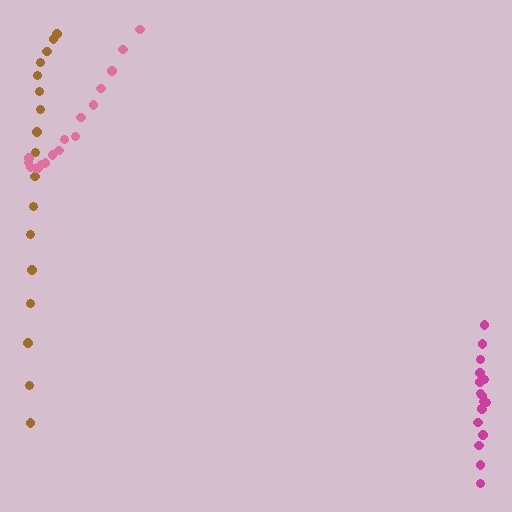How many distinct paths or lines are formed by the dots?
There are 3 distinct paths.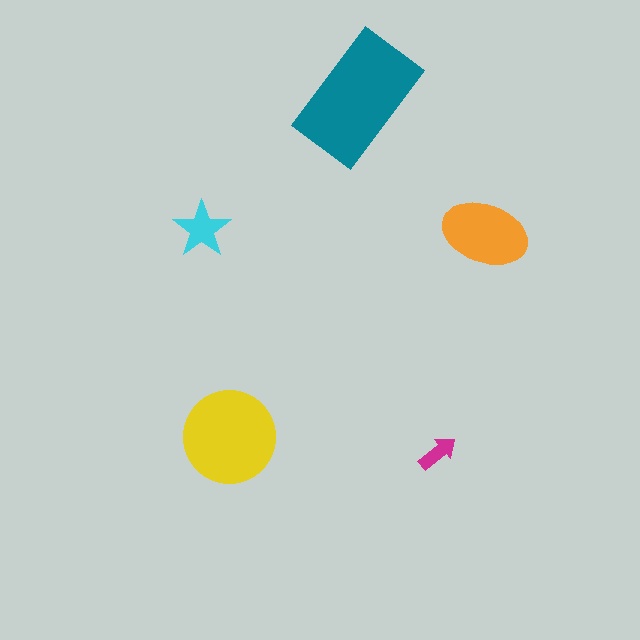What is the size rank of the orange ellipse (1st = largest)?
3rd.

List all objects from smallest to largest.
The magenta arrow, the cyan star, the orange ellipse, the yellow circle, the teal rectangle.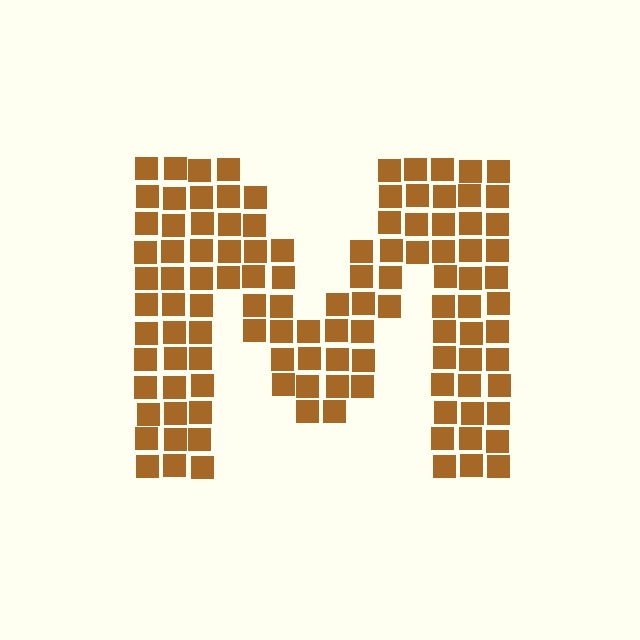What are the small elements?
The small elements are squares.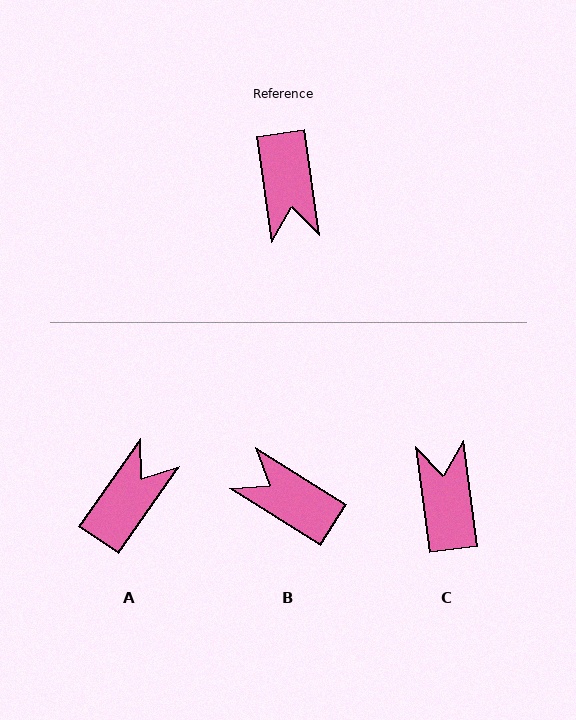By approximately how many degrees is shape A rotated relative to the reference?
Approximately 137 degrees counter-clockwise.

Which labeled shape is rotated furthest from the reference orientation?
C, about 179 degrees away.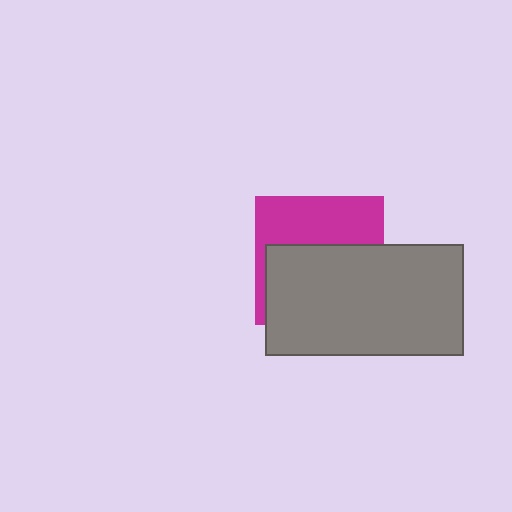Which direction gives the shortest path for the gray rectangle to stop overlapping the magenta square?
Moving down gives the shortest separation.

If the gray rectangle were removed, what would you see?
You would see the complete magenta square.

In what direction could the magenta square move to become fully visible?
The magenta square could move up. That would shift it out from behind the gray rectangle entirely.